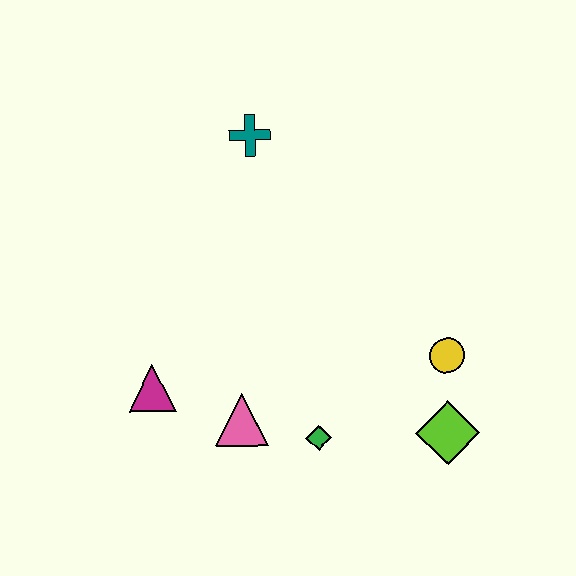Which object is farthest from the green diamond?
The teal cross is farthest from the green diamond.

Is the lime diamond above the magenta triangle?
No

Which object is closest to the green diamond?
The pink triangle is closest to the green diamond.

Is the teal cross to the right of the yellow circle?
No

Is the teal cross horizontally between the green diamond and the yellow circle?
No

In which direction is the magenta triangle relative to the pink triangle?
The magenta triangle is to the left of the pink triangle.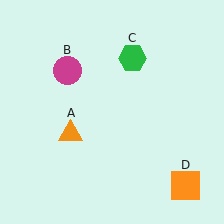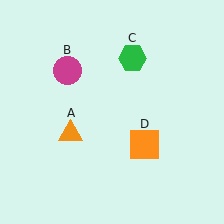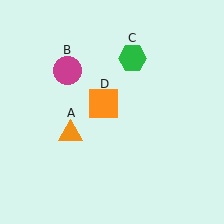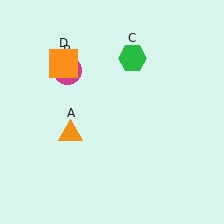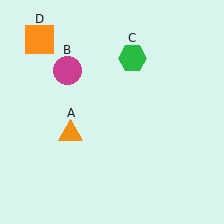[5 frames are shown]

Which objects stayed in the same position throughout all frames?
Orange triangle (object A) and magenta circle (object B) and green hexagon (object C) remained stationary.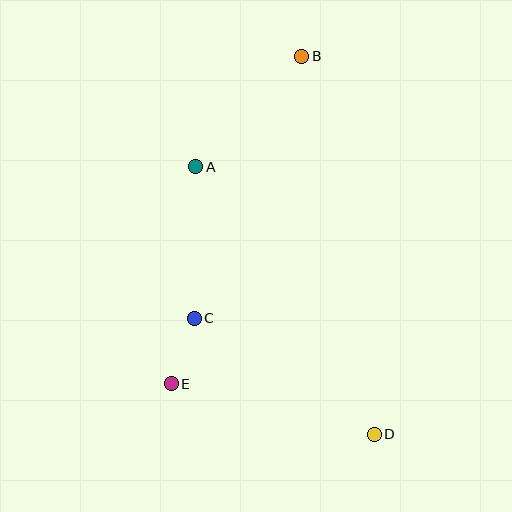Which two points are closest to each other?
Points C and E are closest to each other.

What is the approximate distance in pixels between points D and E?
The distance between D and E is approximately 209 pixels.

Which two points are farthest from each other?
Points B and D are farthest from each other.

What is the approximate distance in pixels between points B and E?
The distance between B and E is approximately 352 pixels.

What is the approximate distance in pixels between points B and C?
The distance between B and C is approximately 283 pixels.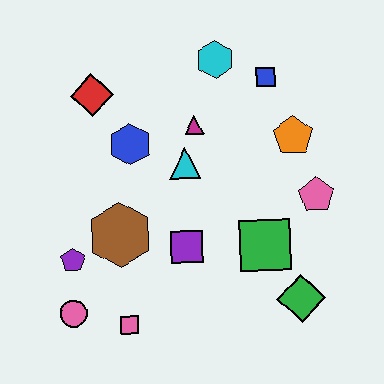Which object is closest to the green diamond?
The green square is closest to the green diamond.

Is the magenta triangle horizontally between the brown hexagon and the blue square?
Yes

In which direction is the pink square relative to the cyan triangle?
The pink square is below the cyan triangle.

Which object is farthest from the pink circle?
The blue square is farthest from the pink circle.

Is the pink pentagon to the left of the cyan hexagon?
No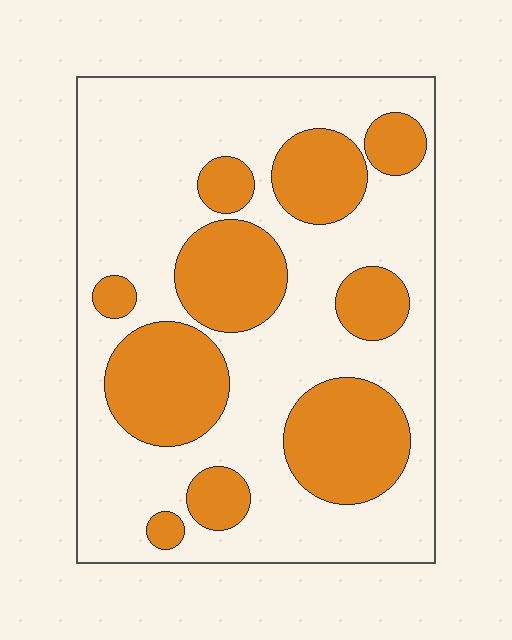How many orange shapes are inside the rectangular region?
10.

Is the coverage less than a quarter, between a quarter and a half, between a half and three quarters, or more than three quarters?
Between a quarter and a half.